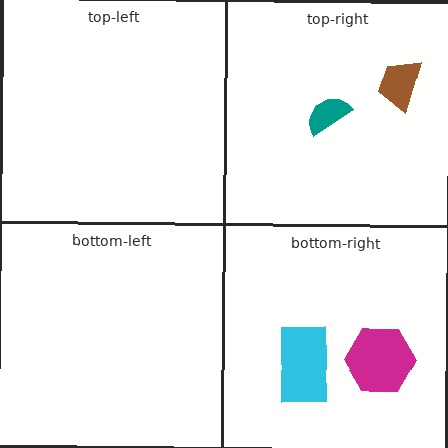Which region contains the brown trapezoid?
The top-right region.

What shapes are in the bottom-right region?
The magenta hexagon, the cyan rectangle.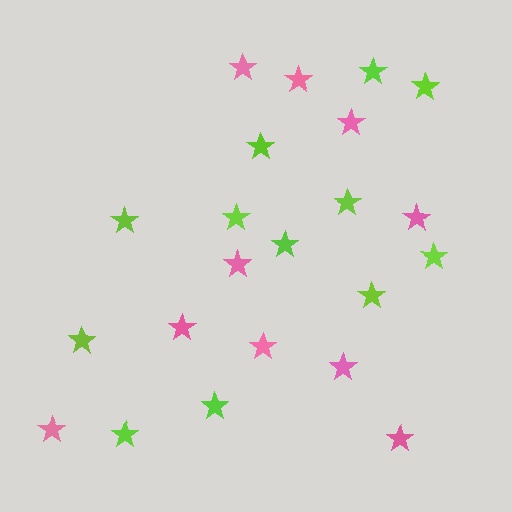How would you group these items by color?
There are 2 groups: one group of pink stars (10) and one group of lime stars (12).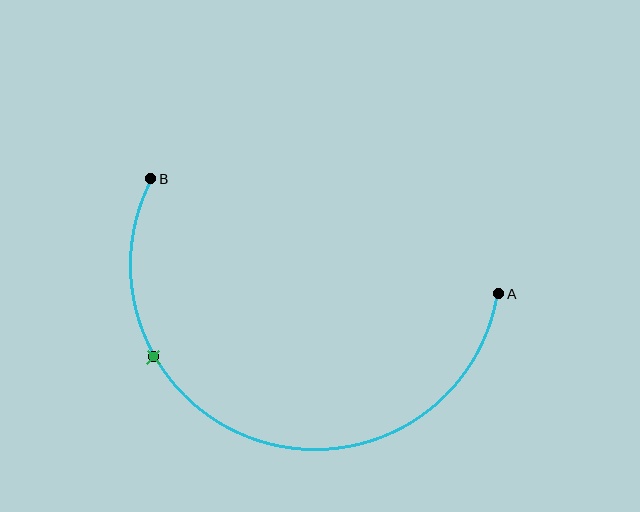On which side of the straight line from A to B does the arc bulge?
The arc bulges below the straight line connecting A and B.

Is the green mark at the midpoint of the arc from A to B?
No. The green mark lies on the arc but is closer to endpoint B. The arc midpoint would be at the point on the curve equidistant along the arc from both A and B.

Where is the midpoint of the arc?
The arc midpoint is the point on the curve farthest from the straight line joining A and B. It sits below that line.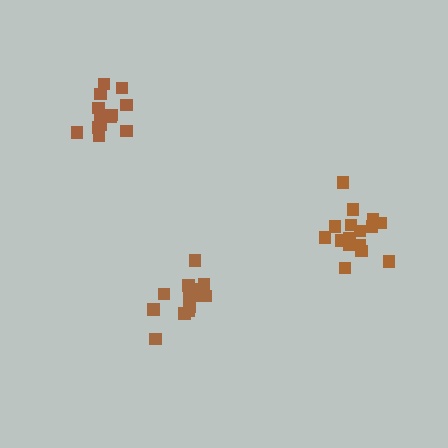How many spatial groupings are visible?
There are 3 spatial groupings.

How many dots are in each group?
Group 1: 16 dots, Group 2: 15 dots, Group 3: 14 dots (45 total).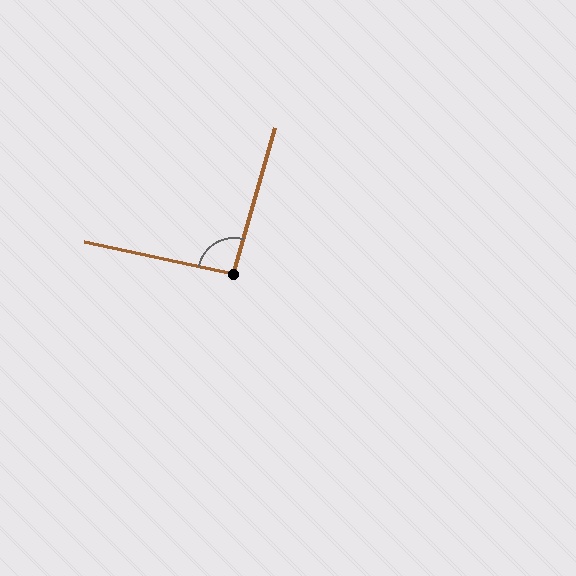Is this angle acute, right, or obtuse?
It is approximately a right angle.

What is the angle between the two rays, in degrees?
Approximately 94 degrees.